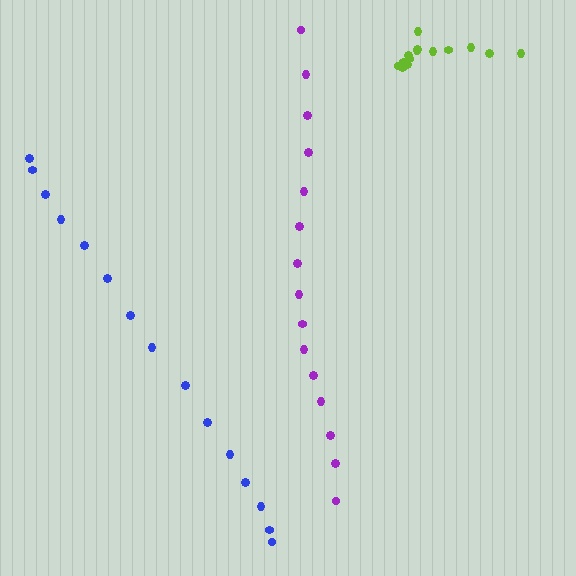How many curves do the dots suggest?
There are 3 distinct paths.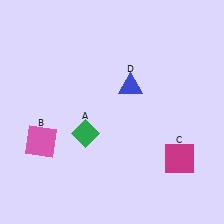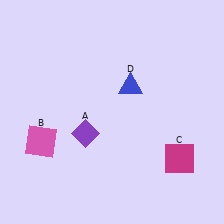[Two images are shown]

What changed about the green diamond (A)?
In Image 1, A is green. In Image 2, it changed to purple.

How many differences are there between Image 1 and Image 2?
There is 1 difference between the two images.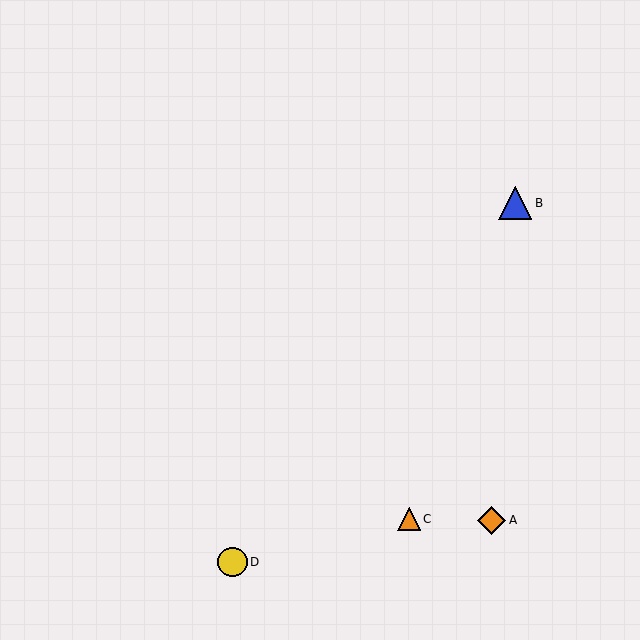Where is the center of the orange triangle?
The center of the orange triangle is at (409, 519).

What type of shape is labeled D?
Shape D is a yellow circle.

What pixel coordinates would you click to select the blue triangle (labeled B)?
Click at (515, 203) to select the blue triangle B.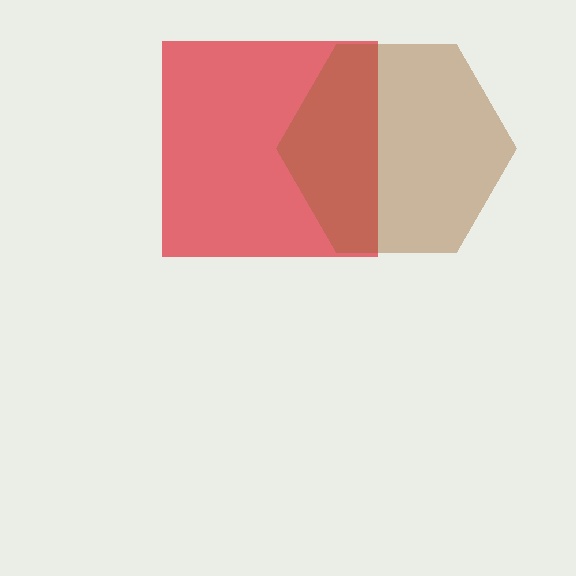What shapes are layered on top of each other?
The layered shapes are: a red square, a brown hexagon.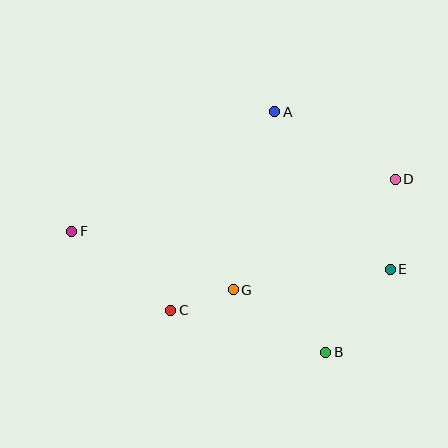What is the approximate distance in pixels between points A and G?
The distance between A and G is approximately 183 pixels.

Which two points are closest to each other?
Points C and G are closest to each other.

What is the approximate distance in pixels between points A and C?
The distance between A and C is approximately 224 pixels.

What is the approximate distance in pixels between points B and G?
The distance between B and G is approximately 112 pixels.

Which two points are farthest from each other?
Points D and F are farthest from each other.